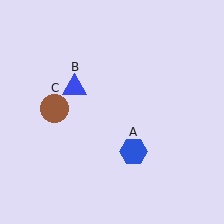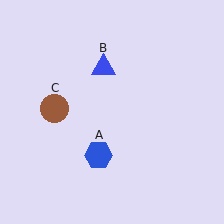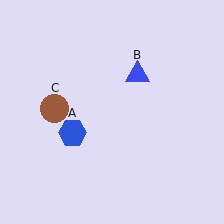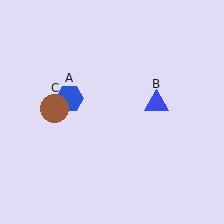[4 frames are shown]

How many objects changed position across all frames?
2 objects changed position: blue hexagon (object A), blue triangle (object B).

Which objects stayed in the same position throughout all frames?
Brown circle (object C) remained stationary.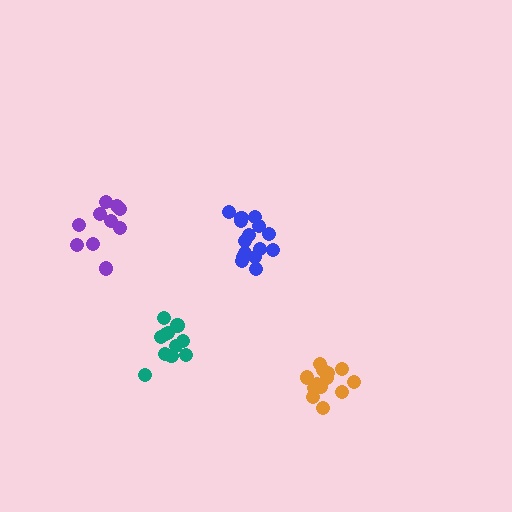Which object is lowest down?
The orange cluster is bottommost.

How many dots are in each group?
Group 1: 15 dots, Group 2: 10 dots, Group 3: 13 dots, Group 4: 11 dots (49 total).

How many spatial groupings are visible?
There are 4 spatial groupings.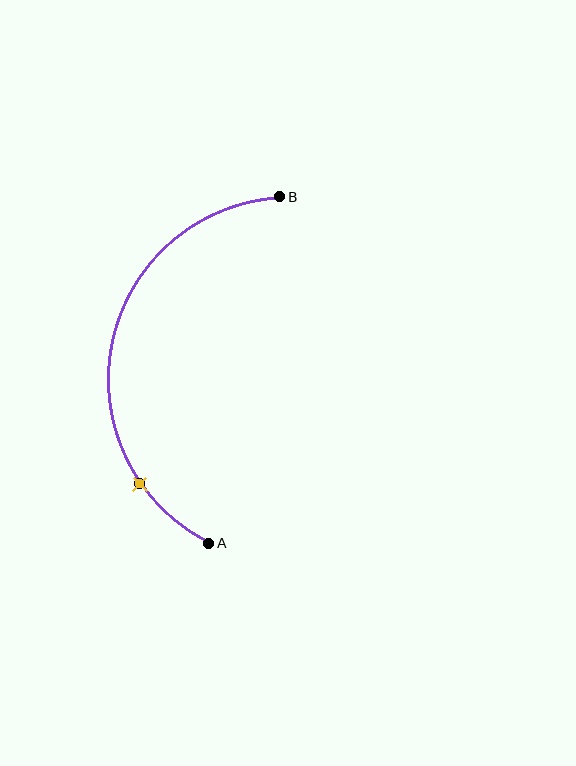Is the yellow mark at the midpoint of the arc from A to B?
No. The yellow mark lies on the arc but is closer to endpoint A. The arc midpoint would be at the point on the curve equidistant along the arc from both A and B.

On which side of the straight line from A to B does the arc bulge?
The arc bulges to the left of the straight line connecting A and B.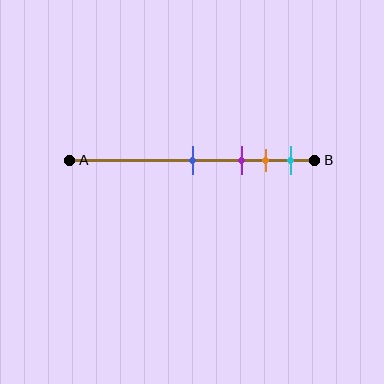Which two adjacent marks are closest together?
The orange and cyan marks are the closest adjacent pair.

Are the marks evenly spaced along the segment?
No, the marks are not evenly spaced.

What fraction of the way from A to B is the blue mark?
The blue mark is approximately 50% (0.5) of the way from A to B.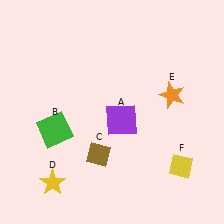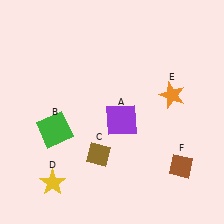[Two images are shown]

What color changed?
The diamond (F) changed from yellow in Image 1 to brown in Image 2.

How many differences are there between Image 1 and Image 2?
There is 1 difference between the two images.